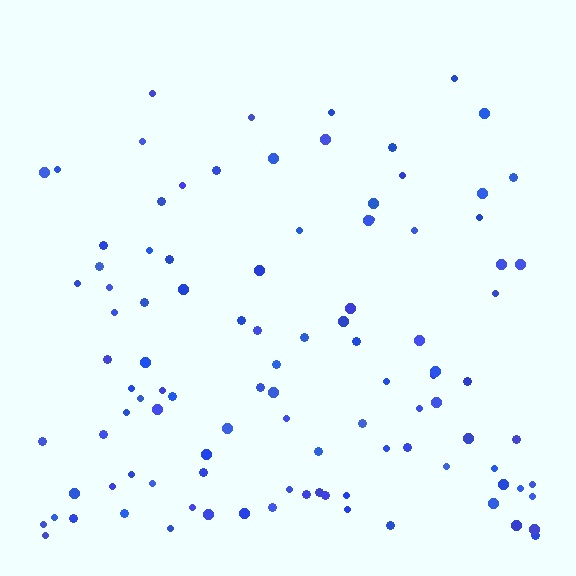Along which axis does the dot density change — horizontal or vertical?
Vertical.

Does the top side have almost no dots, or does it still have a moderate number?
Still a moderate number, just noticeably fewer than the bottom.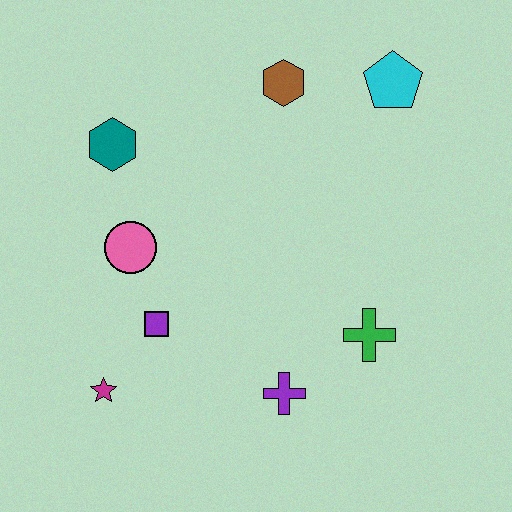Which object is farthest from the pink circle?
The cyan pentagon is farthest from the pink circle.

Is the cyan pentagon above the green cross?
Yes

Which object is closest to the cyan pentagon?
The brown hexagon is closest to the cyan pentagon.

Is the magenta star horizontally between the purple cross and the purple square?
No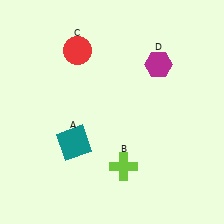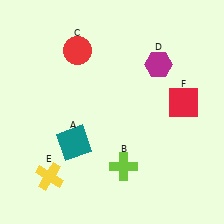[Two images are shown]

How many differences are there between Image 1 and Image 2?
There are 2 differences between the two images.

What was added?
A yellow cross (E), a red square (F) were added in Image 2.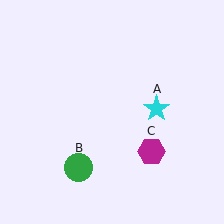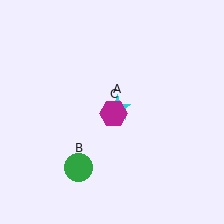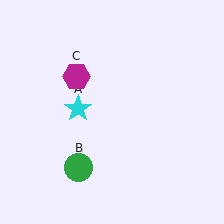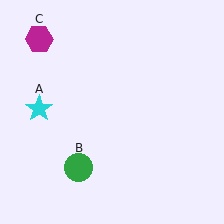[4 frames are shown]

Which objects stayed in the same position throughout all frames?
Green circle (object B) remained stationary.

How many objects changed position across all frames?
2 objects changed position: cyan star (object A), magenta hexagon (object C).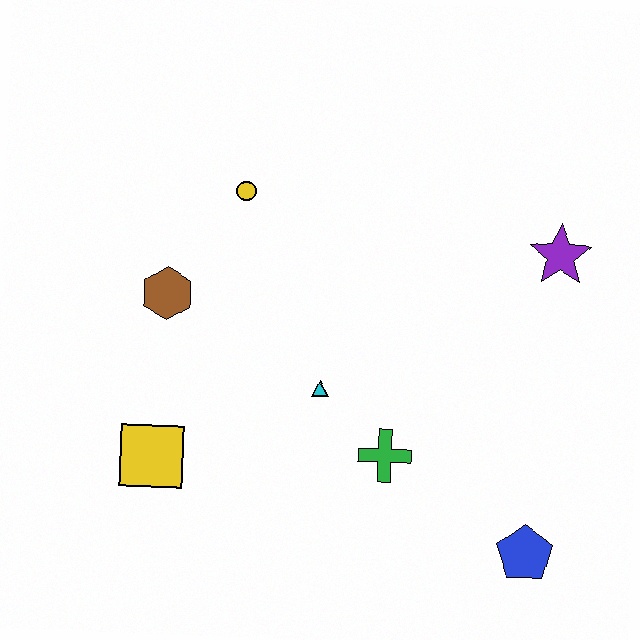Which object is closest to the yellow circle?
The brown hexagon is closest to the yellow circle.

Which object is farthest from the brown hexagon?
The blue pentagon is farthest from the brown hexagon.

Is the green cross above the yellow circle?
No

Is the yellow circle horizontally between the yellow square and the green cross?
Yes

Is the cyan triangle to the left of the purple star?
Yes